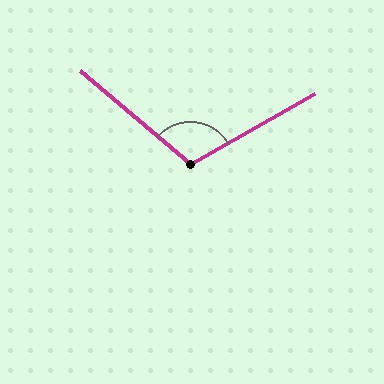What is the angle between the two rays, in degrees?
Approximately 110 degrees.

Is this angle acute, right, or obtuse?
It is obtuse.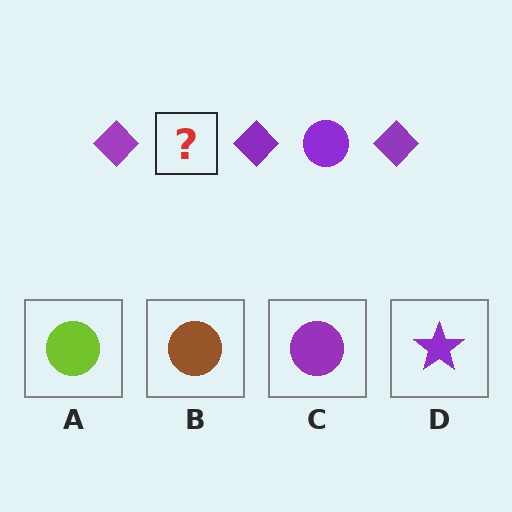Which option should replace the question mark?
Option C.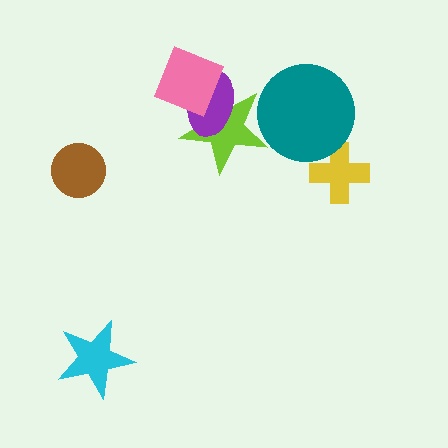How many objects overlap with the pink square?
2 objects overlap with the pink square.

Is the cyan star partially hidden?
No, no other shape covers it.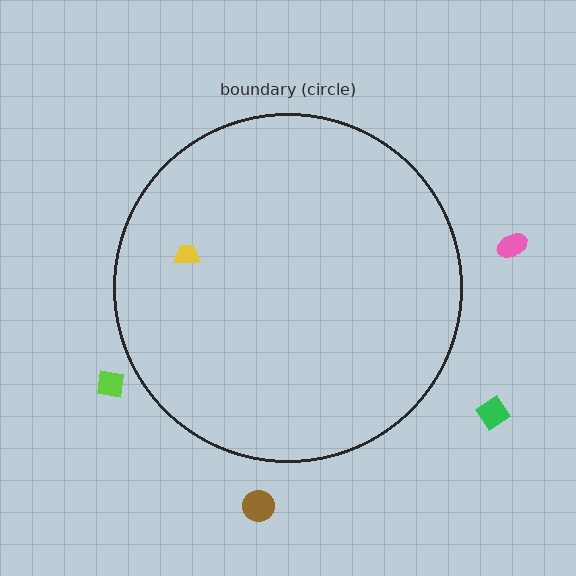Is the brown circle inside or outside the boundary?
Outside.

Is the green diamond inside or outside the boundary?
Outside.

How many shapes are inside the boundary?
1 inside, 4 outside.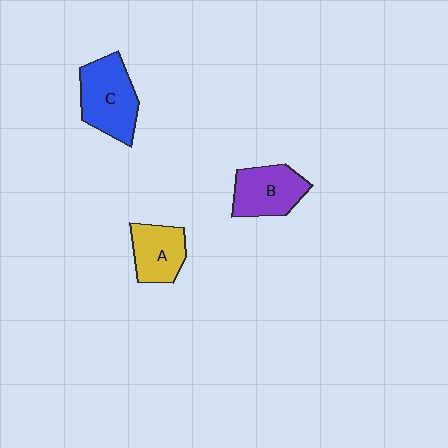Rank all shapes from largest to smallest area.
From largest to smallest: C (blue), B (purple), A (yellow).